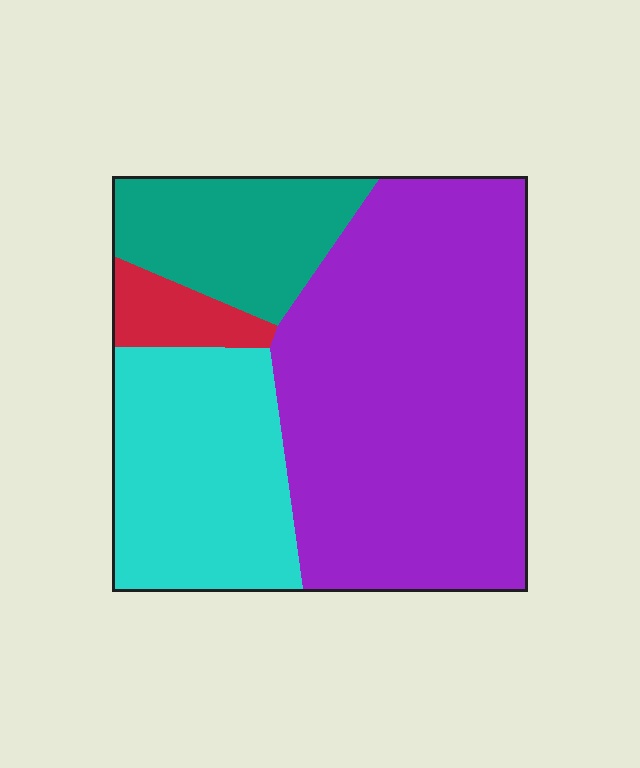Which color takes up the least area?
Red, at roughly 5%.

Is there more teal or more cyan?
Cyan.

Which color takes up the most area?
Purple, at roughly 55%.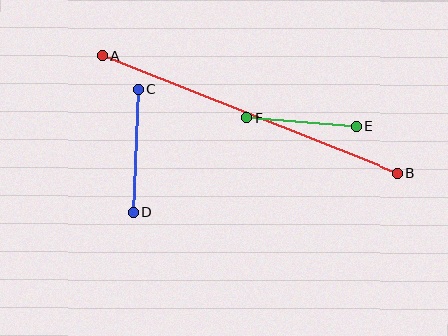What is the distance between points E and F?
The distance is approximately 110 pixels.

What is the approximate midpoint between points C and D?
The midpoint is at approximately (136, 151) pixels.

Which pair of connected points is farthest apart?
Points A and B are farthest apart.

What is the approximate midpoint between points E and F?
The midpoint is at approximately (302, 122) pixels.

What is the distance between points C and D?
The distance is approximately 123 pixels.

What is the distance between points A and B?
The distance is approximately 317 pixels.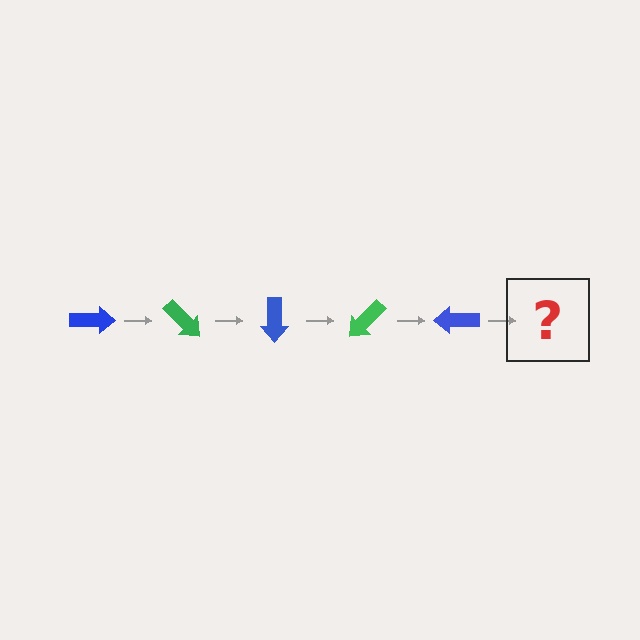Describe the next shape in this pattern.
It should be a green arrow, rotated 225 degrees from the start.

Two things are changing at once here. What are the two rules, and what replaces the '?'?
The two rules are that it rotates 45 degrees each step and the color cycles through blue and green. The '?' should be a green arrow, rotated 225 degrees from the start.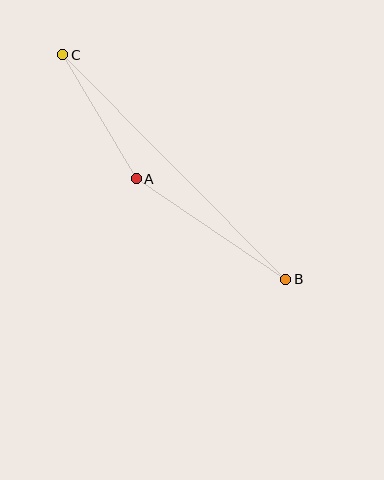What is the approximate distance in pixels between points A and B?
The distance between A and B is approximately 180 pixels.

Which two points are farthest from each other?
Points B and C are farthest from each other.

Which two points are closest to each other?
Points A and C are closest to each other.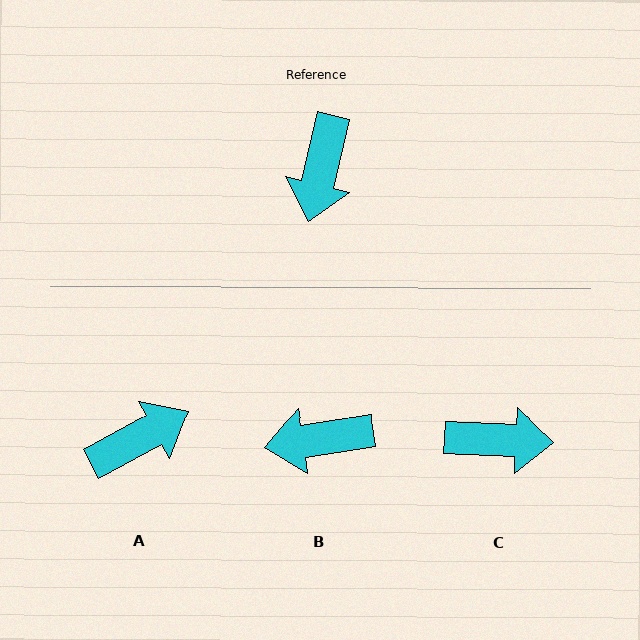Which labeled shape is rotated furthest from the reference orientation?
A, about 132 degrees away.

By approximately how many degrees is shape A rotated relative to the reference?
Approximately 132 degrees counter-clockwise.